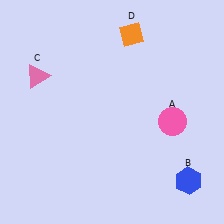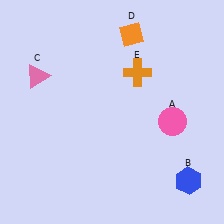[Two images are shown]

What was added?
An orange cross (E) was added in Image 2.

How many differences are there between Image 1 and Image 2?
There is 1 difference between the two images.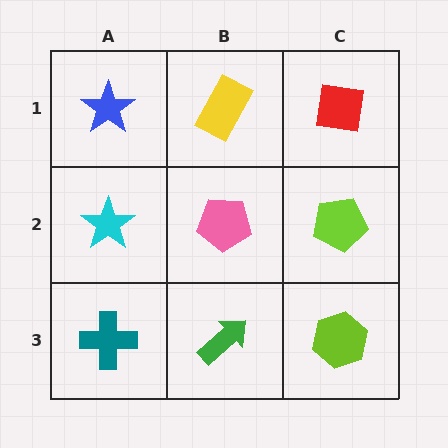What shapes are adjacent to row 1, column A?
A cyan star (row 2, column A), a yellow rectangle (row 1, column B).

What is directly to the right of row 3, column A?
A green arrow.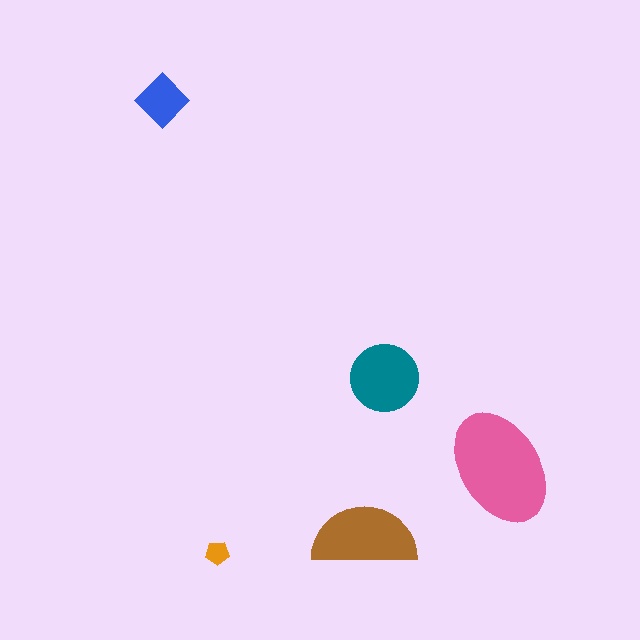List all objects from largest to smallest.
The pink ellipse, the brown semicircle, the teal circle, the blue diamond, the orange pentagon.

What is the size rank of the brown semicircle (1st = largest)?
2nd.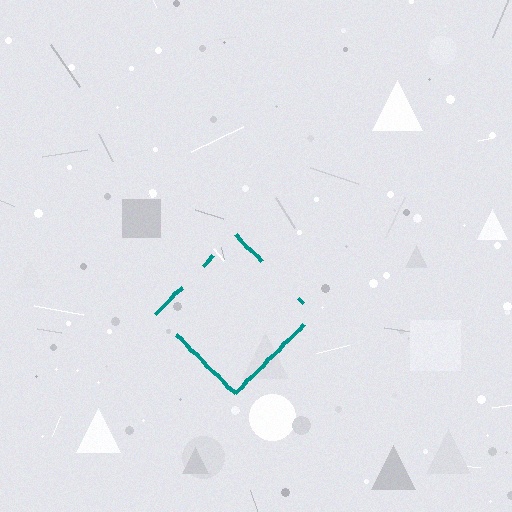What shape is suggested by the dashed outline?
The dashed outline suggests a diamond.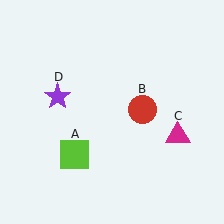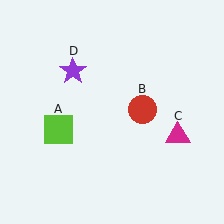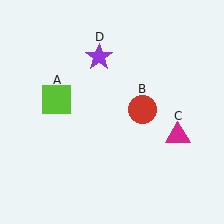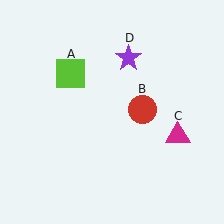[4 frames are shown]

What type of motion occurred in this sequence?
The lime square (object A), purple star (object D) rotated clockwise around the center of the scene.